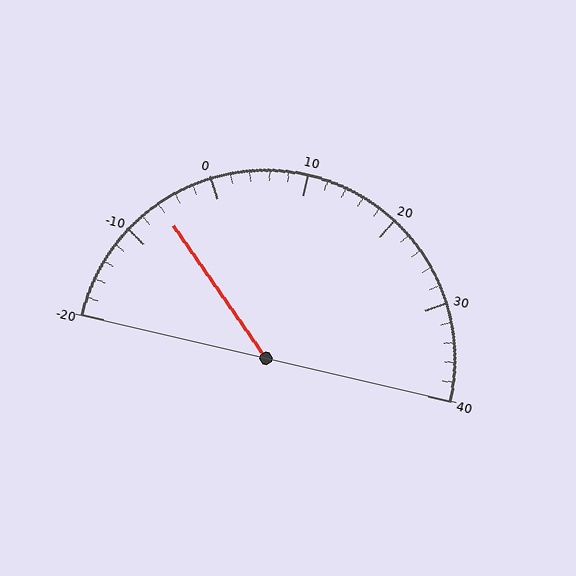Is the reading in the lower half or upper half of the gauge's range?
The reading is in the lower half of the range (-20 to 40).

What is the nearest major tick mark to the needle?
The nearest major tick mark is -10.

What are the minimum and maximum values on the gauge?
The gauge ranges from -20 to 40.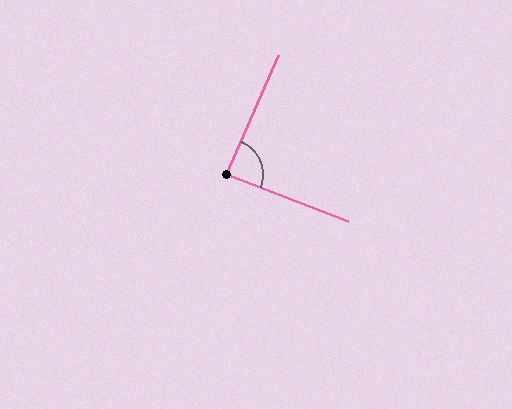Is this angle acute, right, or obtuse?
It is approximately a right angle.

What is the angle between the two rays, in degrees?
Approximately 88 degrees.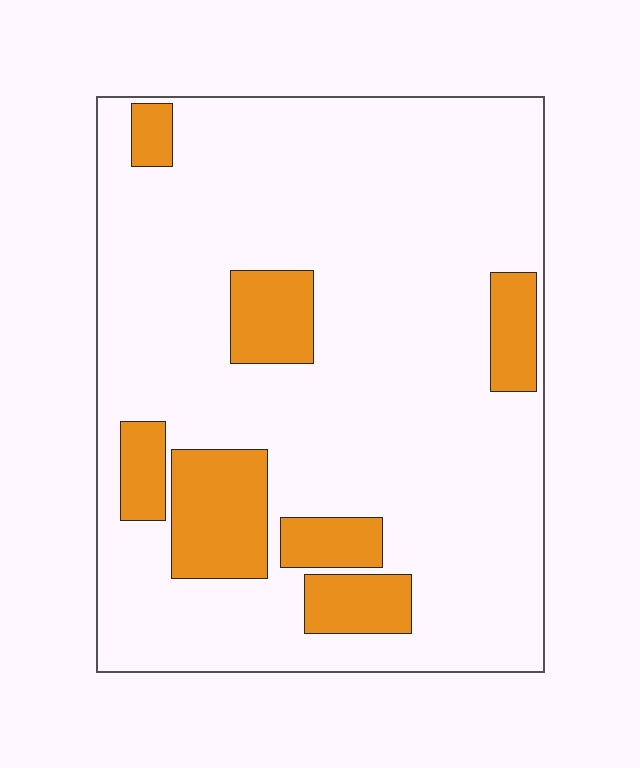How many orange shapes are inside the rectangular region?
7.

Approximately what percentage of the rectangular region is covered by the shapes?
Approximately 15%.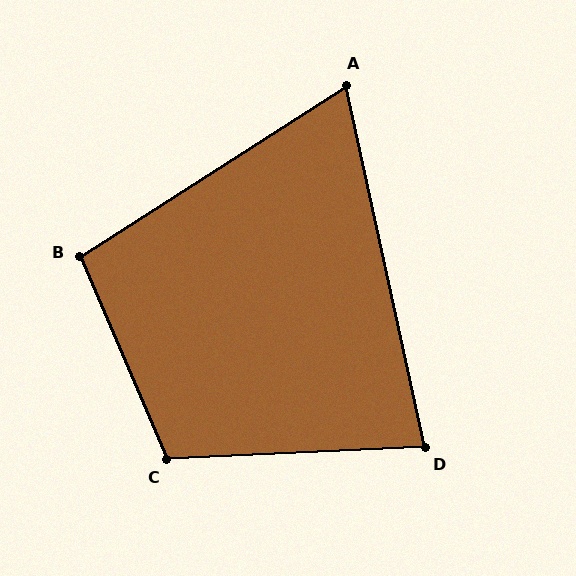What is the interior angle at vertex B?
Approximately 100 degrees (obtuse).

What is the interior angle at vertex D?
Approximately 80 degrees (acute).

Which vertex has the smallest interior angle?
A, at approximately 70 degrees.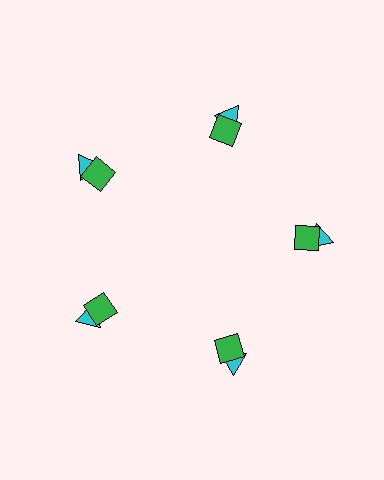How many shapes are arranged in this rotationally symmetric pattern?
There are 10 shapes, arranged in 5 groups of 2.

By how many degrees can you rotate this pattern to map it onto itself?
The pattern maps onto itself every 72 degrees of rotation.